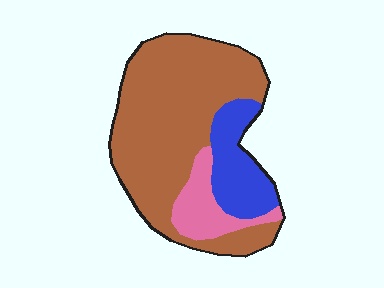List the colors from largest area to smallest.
From largest to smallest: brown, blue, pink.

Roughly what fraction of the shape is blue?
Blue takes up about one fifth (1/5) of the shape.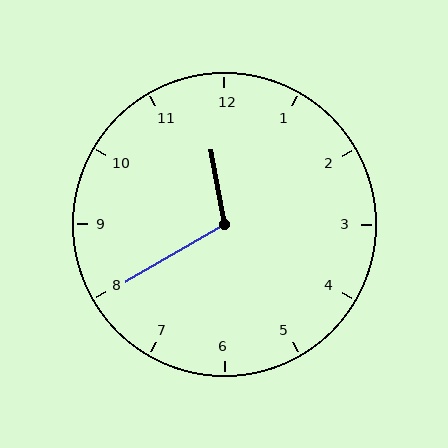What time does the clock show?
11:40.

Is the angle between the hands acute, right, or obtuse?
It is obtuse.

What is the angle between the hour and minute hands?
Approximately 110 degrees.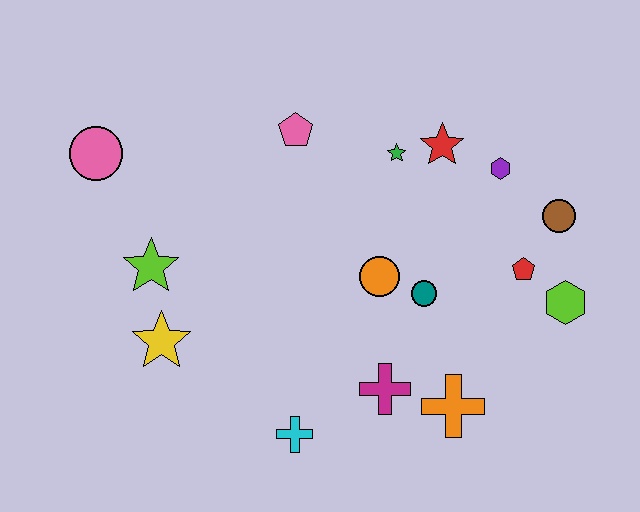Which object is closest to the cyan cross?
The magenta cross is closest to the cyan cross.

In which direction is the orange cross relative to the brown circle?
The orange cross is below the brown circle.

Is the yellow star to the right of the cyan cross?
No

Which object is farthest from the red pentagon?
The pink circle is farthest from the red pentagon.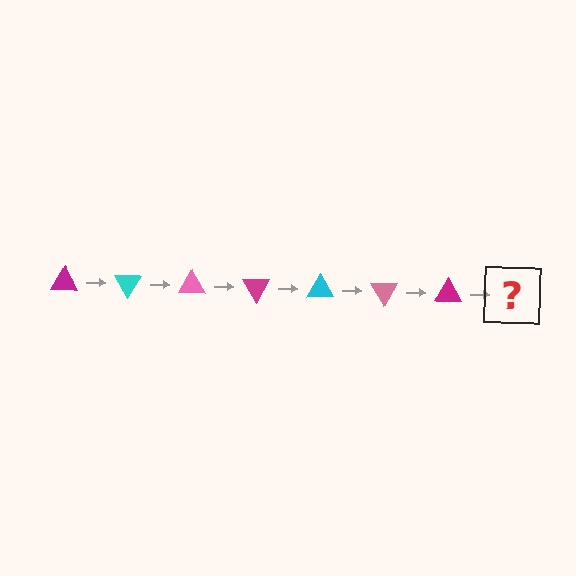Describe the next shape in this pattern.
It should be a cyan triangle, rotated 420 degrees from the start.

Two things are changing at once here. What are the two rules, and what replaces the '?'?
The two rules are that it rotates 60 degrees each step and the color cycles through magenta, cyan, and pink. The '?' should be a cyan triangle, rotated 420 degrees from the start.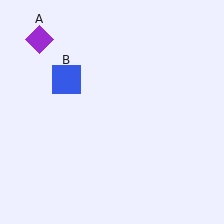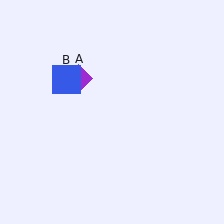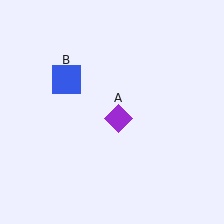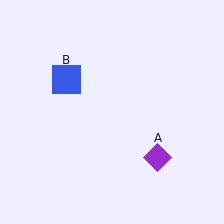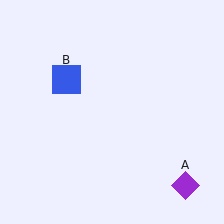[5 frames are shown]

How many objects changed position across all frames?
1 object changed position: purple diamond (object A).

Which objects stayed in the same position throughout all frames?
Blue square (object B) remained stationary.